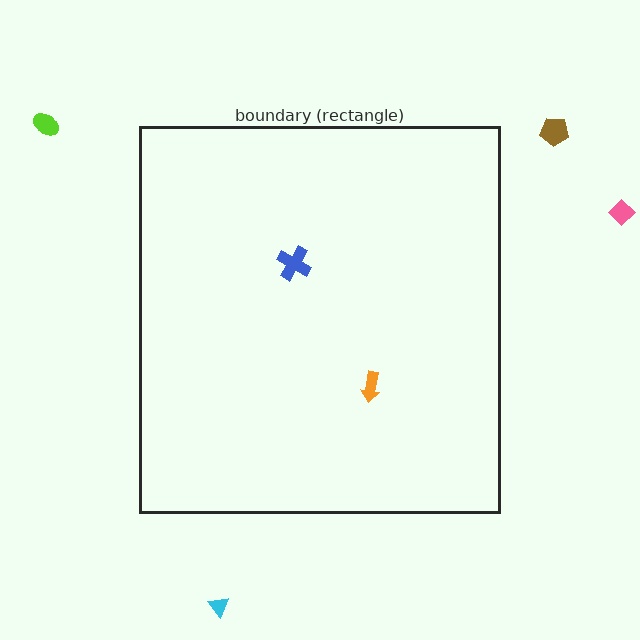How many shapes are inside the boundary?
2 inside, 4 outside.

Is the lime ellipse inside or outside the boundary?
Outside.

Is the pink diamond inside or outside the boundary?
Outside.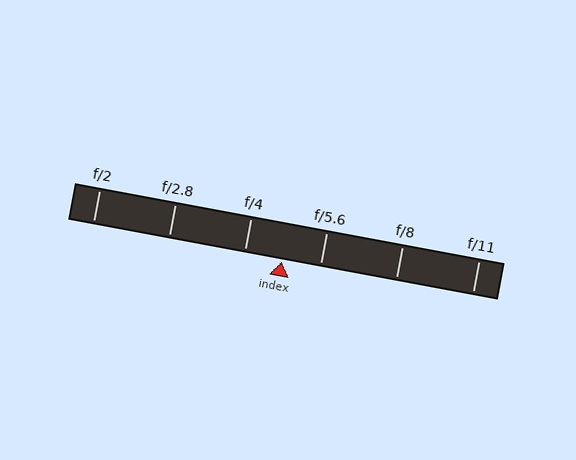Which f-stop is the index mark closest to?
The index mark is closest to f/4.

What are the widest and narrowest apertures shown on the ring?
The widest aperture shown is f/2 and the narrowest is f/11.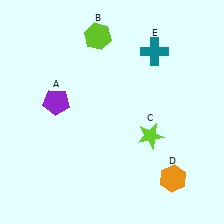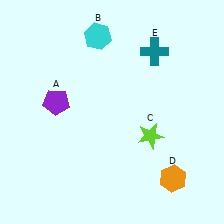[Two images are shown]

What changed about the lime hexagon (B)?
In Image 1, B is lime. In Image 2, it changed to cyan.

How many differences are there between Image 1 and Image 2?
There is 1 difference between the two images.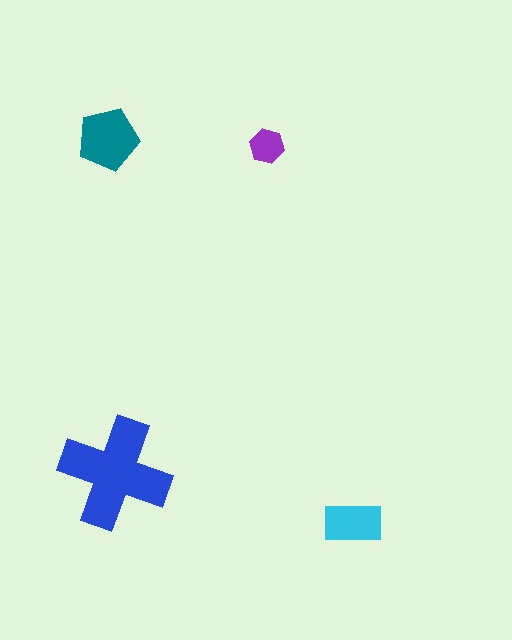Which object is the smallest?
The purple hexagon.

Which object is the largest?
The blue cross.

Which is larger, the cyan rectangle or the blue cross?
The blue cross.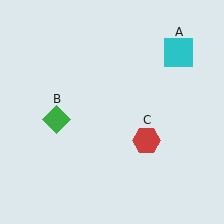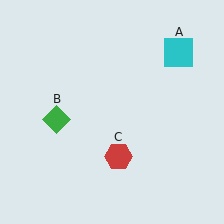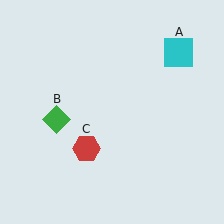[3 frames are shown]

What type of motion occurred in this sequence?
The red hexagon (object C) rotated clockwise around the center of the scene.